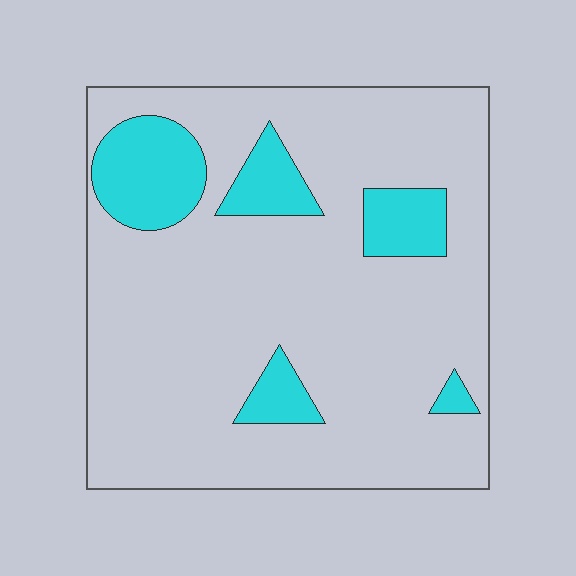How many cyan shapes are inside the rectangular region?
5.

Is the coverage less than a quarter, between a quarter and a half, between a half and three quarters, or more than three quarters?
Less than a quarter.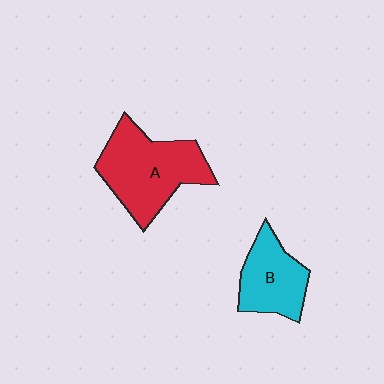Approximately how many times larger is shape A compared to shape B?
Approximately 1.5 times.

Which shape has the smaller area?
Shape B (cyan).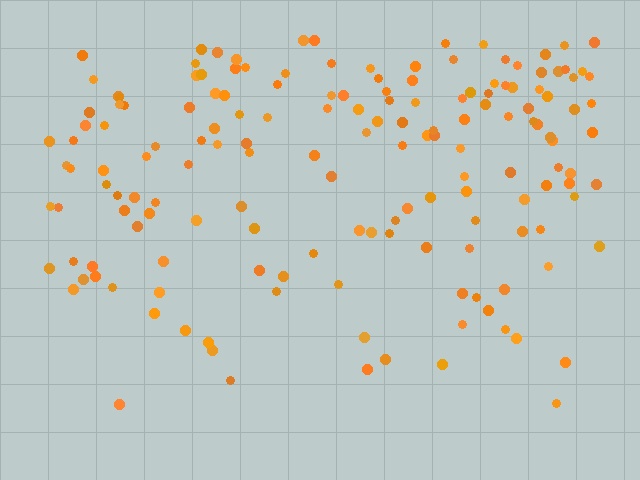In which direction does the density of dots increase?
From bottom to top, with the top side densest.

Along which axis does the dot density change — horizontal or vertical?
Vertical.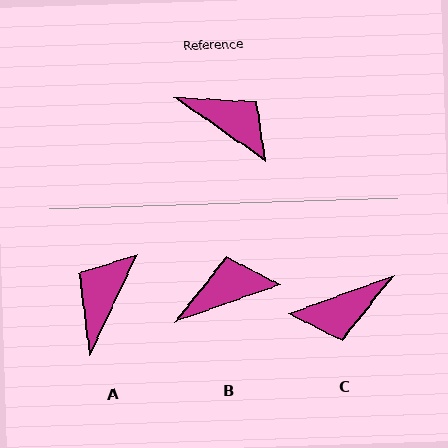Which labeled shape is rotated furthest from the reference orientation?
C, about 125 degrees away.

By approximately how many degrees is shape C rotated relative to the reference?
Approximately 125 degrees clockwise.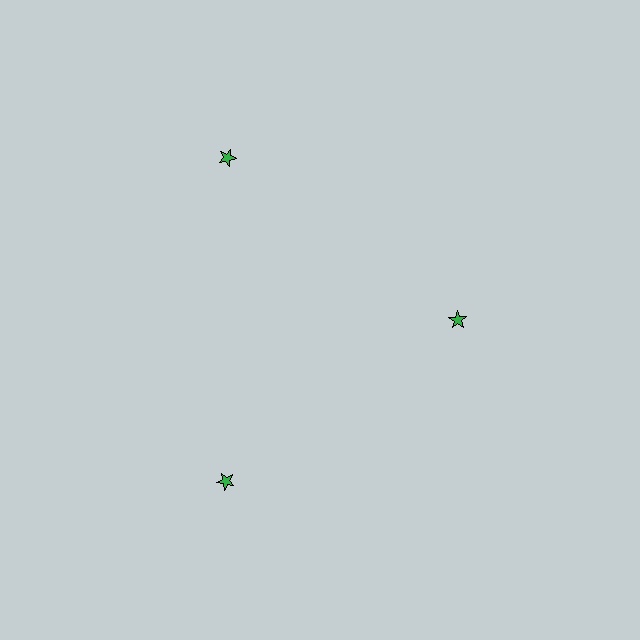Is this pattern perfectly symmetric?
No. The 3 green stars are arranged in a ring, but one element near the 3 o'clock position is pulled inward toward the center, breaking the 3-fold rotational symmetry.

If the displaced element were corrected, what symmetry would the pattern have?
It would have 3-fold rotational symmetry — the pattern would map onto itself every 120 degrees.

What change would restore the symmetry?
The symmetry would be restored by moving it outward, back onto the ring so that all 3 stars sit at equal angles and equal distance from the center.